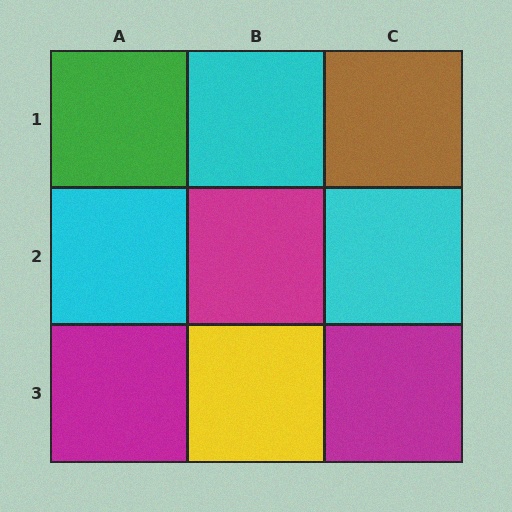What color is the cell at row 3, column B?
Yellow.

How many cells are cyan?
3 cells are cyan.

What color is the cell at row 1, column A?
Green.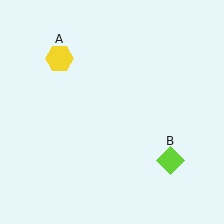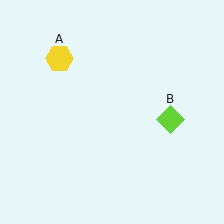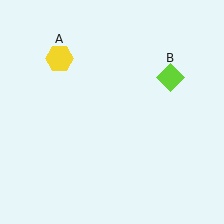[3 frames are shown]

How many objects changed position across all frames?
1 object changed position: lime diamond (object B).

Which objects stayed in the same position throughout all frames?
Yellow hexagon (object A) remained stationary.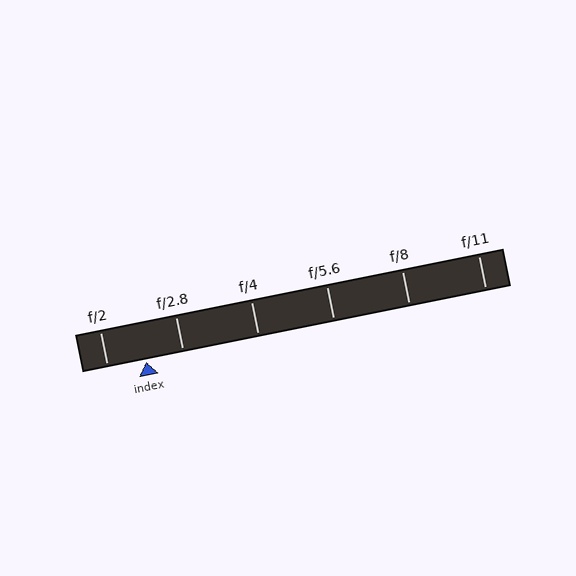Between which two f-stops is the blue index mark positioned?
The index mark is between f/2 and f/2.8.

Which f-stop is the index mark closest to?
The index mark is closest to f/2.8.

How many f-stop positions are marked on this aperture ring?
There are 6 f-stop positions marked.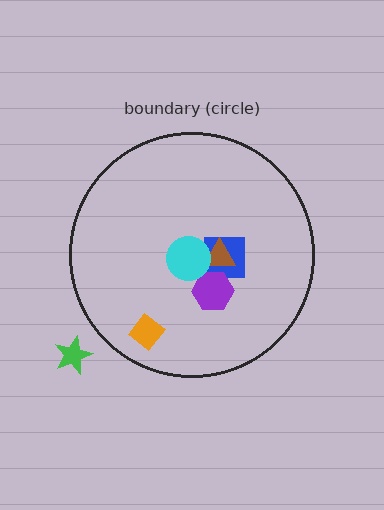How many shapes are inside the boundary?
5 inside, 1 outside.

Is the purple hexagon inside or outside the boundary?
Inside.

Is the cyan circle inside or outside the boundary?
Inside.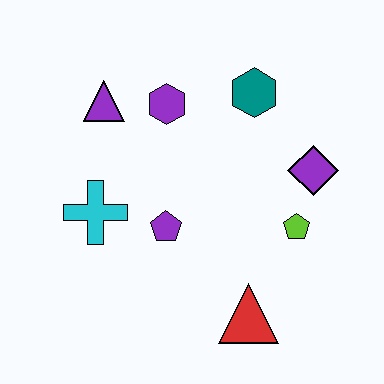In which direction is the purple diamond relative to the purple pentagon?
The purple diamond is to the right of the purple pentagon.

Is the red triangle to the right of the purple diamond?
No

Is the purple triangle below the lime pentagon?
No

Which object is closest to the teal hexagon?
The purple hexagon is closest to the teal hexagon.